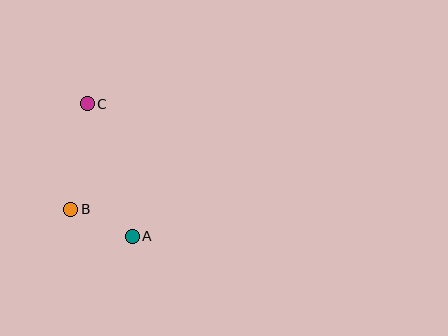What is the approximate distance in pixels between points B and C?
The distance between B and C is approximately 107 pixels.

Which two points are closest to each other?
Points A and B are closest to each other.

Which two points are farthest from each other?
Points A and C are farthest from each other.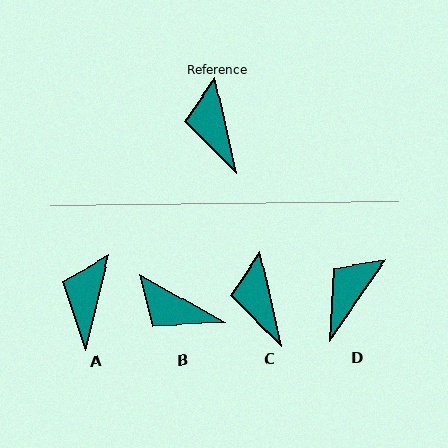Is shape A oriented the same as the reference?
No, it is off by about 26 degrees.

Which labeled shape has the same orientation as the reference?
C.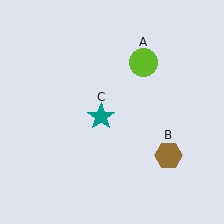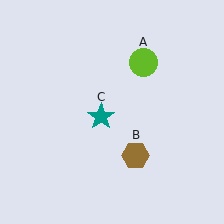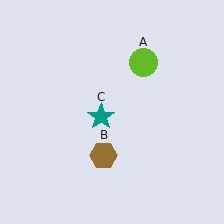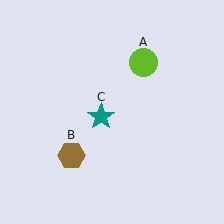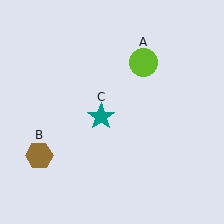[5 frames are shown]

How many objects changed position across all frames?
1 object changed position: brown hexagon (object B).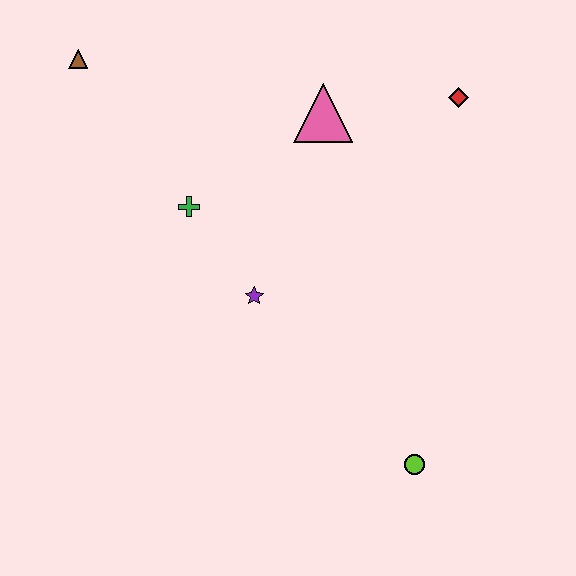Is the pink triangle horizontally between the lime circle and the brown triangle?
Yes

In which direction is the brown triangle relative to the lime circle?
The brown triangle is above the lime circle.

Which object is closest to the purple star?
The green cross is closest to the purple star.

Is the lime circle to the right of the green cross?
Yes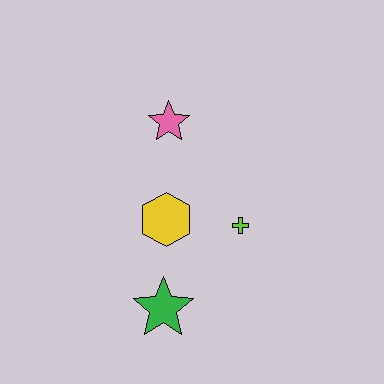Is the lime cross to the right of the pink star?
Yes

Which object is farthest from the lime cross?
The pink star is farthest from the lime cross.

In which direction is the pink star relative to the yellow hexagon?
The pink star is above the yellow hexagon.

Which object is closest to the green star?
The yellow hexagon is closest to the green star.